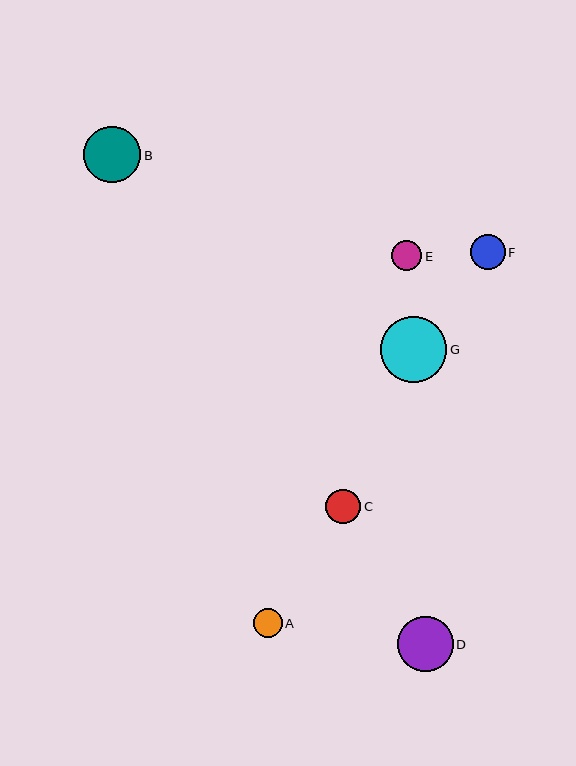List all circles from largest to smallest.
From largest to smallest: G, B, D, F, C, E, A.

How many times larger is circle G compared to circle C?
Circle G is approximately 1.9 times the size of circle C.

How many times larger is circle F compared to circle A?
Circle F is approximately 1.2 times the size of circle A.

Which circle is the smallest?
Circle A is the smallest with a size of approximately 29 pixels.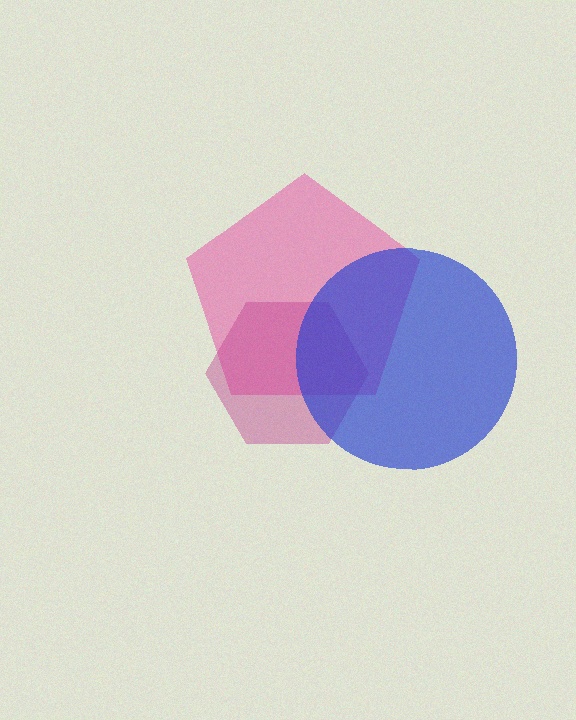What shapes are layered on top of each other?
The layered shapes are: a pink pentagon, a magenta hexagon, a blue circle.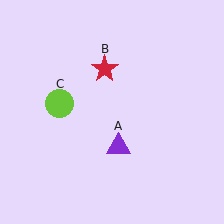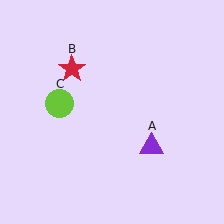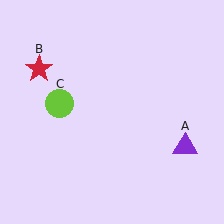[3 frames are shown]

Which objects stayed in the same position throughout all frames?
Lime circle (object C) remained stationary.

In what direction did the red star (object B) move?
The red star (object B) moved left.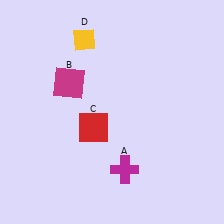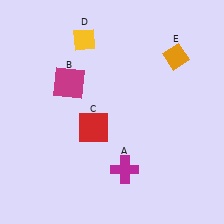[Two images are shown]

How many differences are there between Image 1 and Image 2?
There is 1 difference between the two images.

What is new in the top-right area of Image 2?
An orange diamond (E) was added in the top-right area of Image 2.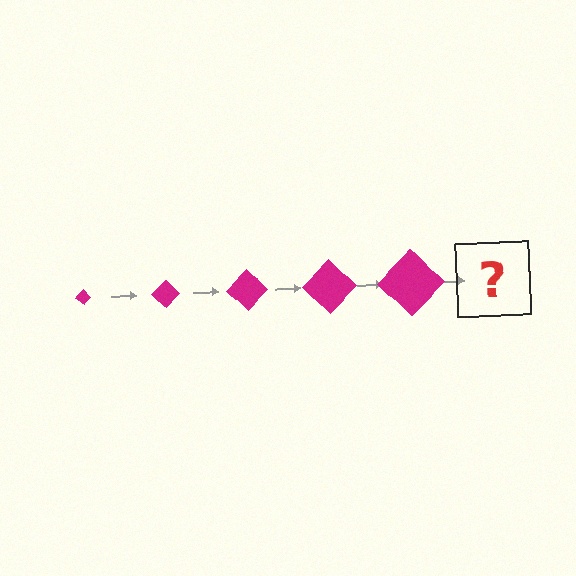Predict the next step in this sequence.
The next step is a magenta diamond, larger than the previous one.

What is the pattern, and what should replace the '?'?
The pattern is that the diamond gets progressively larger each step. The '?' should be a magenta diamond, larger than the previous one.